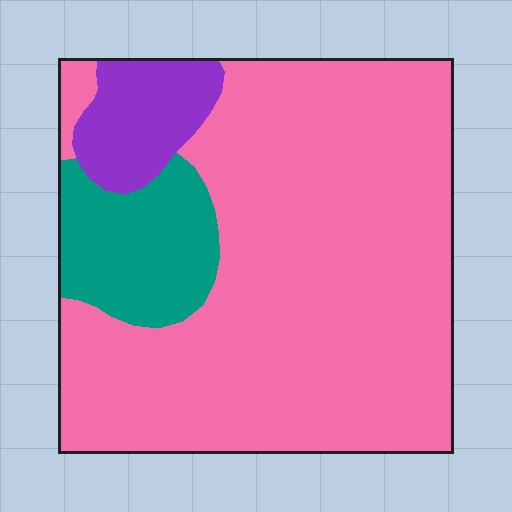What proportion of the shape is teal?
Teal covers about 15% of the shape.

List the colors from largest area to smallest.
From largest to smallest: pink, teal, purple.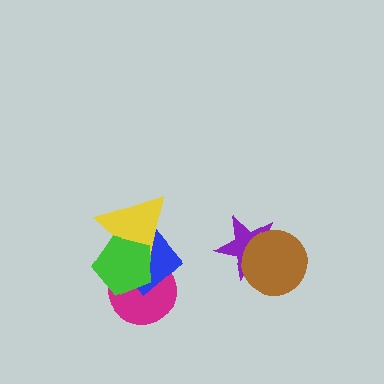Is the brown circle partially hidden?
No, no other shape covers it.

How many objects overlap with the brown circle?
1 object overlaps with the brown circle.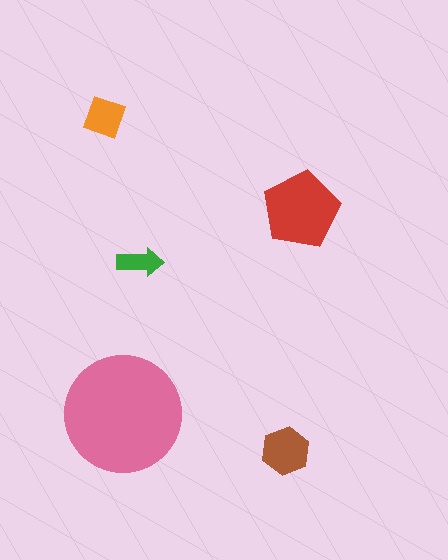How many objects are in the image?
There are 5 objects in the image.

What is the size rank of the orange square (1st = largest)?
4th.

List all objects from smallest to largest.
The green arrow, the orange square, the brown hexagon, the red pentagon, the pink circle.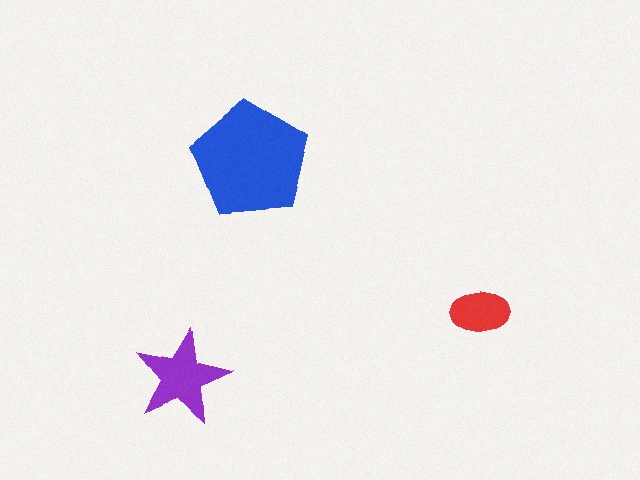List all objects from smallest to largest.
The red ellipse, the purple star, the blue pentagon.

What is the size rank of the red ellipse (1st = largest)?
3rd.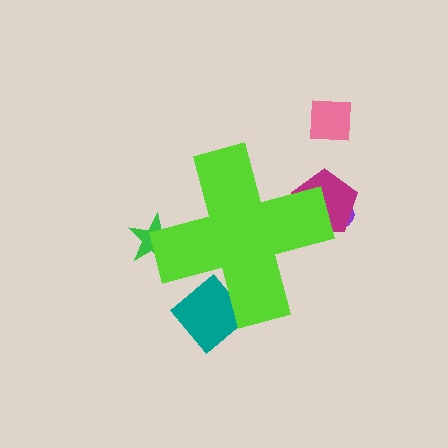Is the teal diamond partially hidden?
Yes, the teal diamond is partially hidden behind the lime cross.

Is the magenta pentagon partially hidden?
Yes, the magenta pentagon is partially hidden behind the lime cross.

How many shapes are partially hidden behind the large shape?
4 shapes are partially hidden.